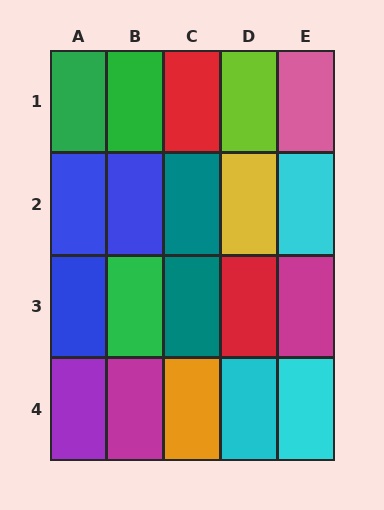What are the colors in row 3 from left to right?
Blue, green, teal, red, magenta.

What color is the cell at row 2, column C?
Teal.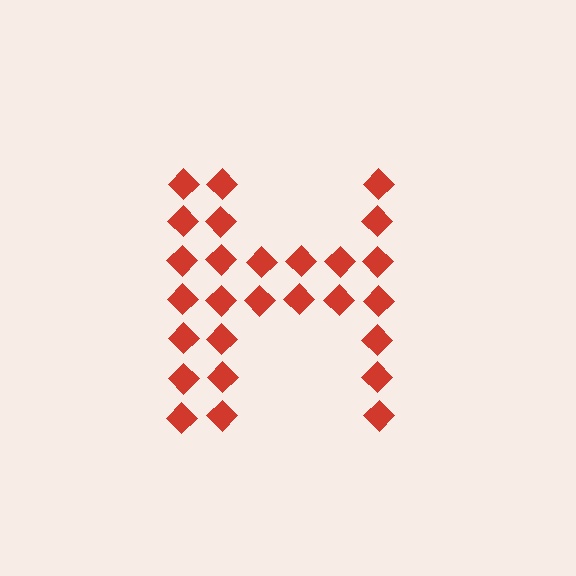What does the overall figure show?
The overall figure shows the letter H.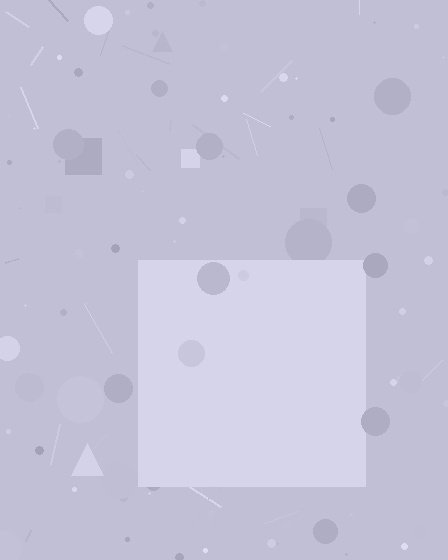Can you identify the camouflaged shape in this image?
The camouflaged shape is a square.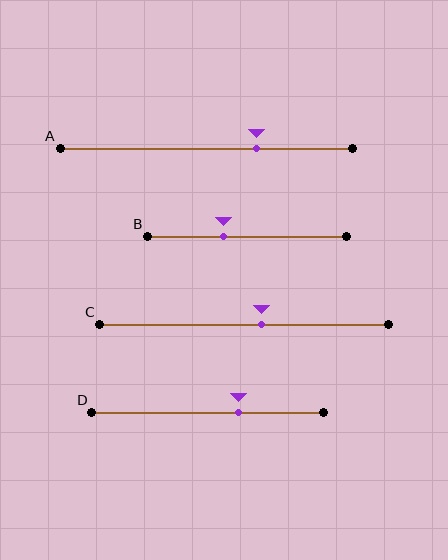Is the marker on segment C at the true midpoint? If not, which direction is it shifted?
No, the marker on segment C is shifted to the right by about 6% of the segment length.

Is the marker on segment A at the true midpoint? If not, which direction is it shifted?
No, the marker on segment A is shifted to the right by about 17% of the segment length.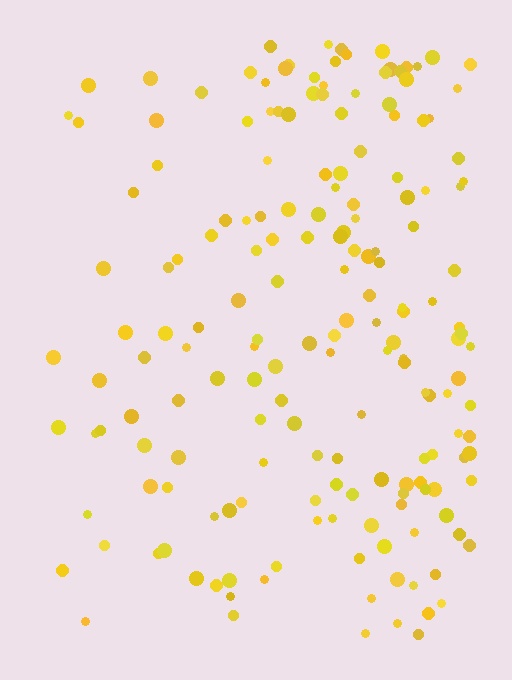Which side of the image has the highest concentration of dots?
The right.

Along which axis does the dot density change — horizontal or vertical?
Horizontal.